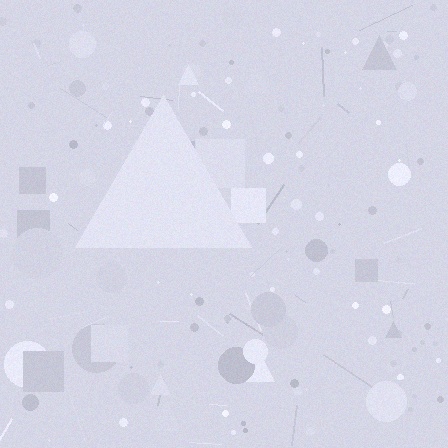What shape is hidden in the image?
A triangle is hidden in the image.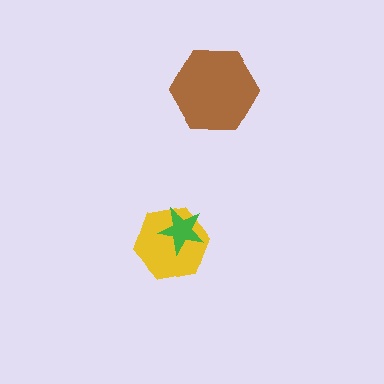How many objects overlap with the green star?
1 object overlaps with the green star.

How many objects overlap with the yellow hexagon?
1 object overlaps with the yellow hexagon.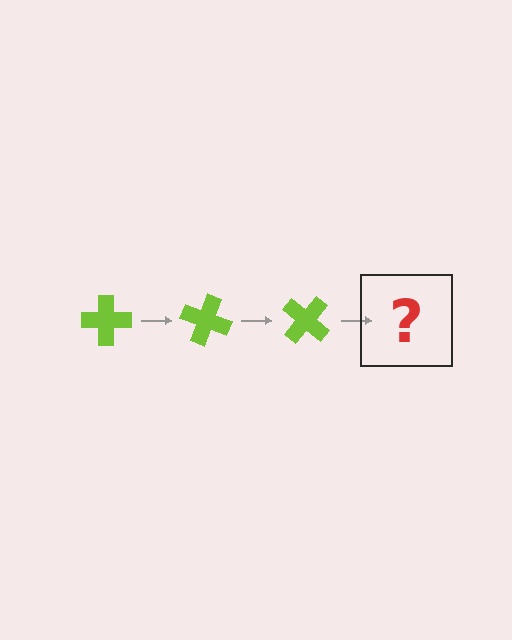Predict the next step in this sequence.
The next step is a lime cross rotated 60 degrees.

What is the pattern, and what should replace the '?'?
The pattern is that the cross rotates 20 degrees each step. The '?' should be a lime cross rotated 60 degrees.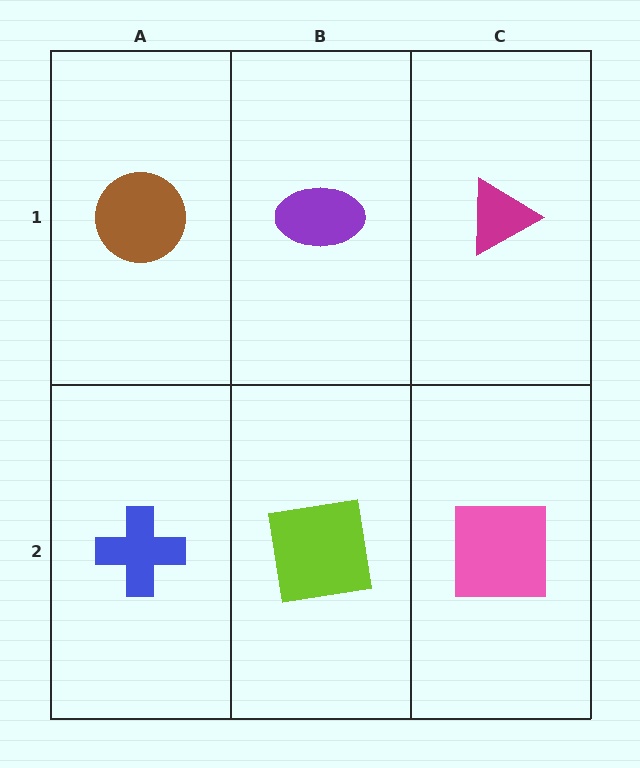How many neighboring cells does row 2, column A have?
2.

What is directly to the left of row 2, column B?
A blue cross.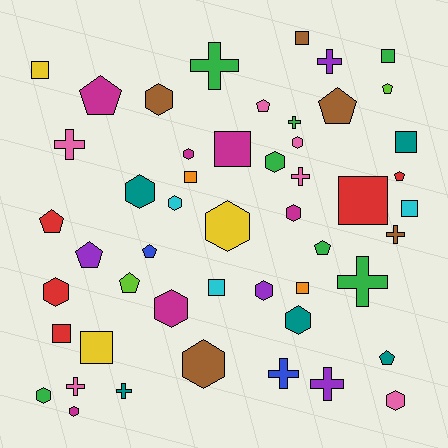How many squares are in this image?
There are 12 squares.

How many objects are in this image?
There are 50 objects.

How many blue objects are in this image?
There are 2 blue objects.